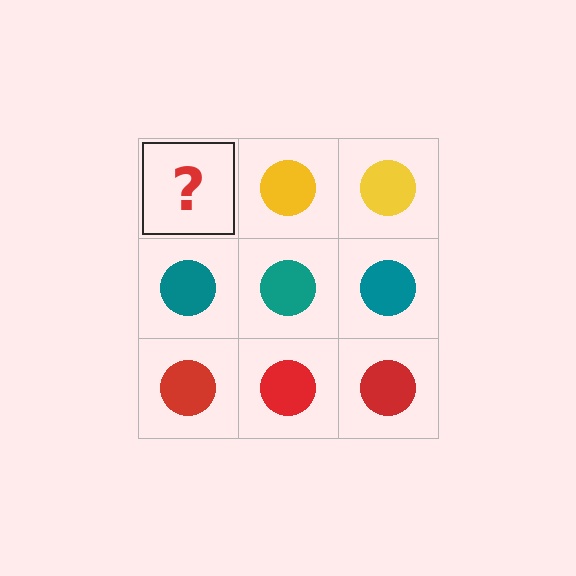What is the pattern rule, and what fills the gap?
The rule is that each row has a consistent color. The gap should be filled with a yellow circle.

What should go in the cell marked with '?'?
The missing cell should contain a yellow circle.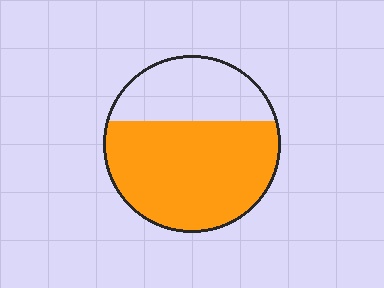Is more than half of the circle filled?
Yes.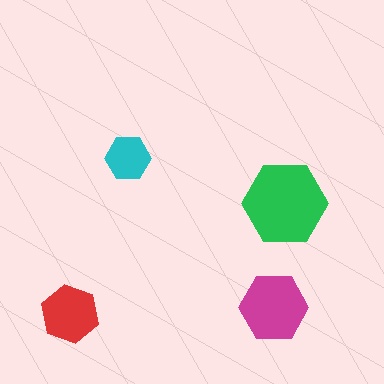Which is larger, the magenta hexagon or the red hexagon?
The magenta one.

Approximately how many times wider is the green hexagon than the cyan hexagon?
About 2 times wider.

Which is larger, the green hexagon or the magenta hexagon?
The green one.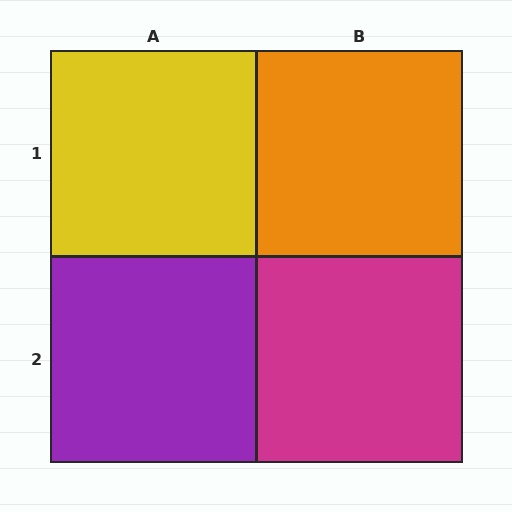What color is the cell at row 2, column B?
Magenta.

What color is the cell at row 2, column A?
Purple.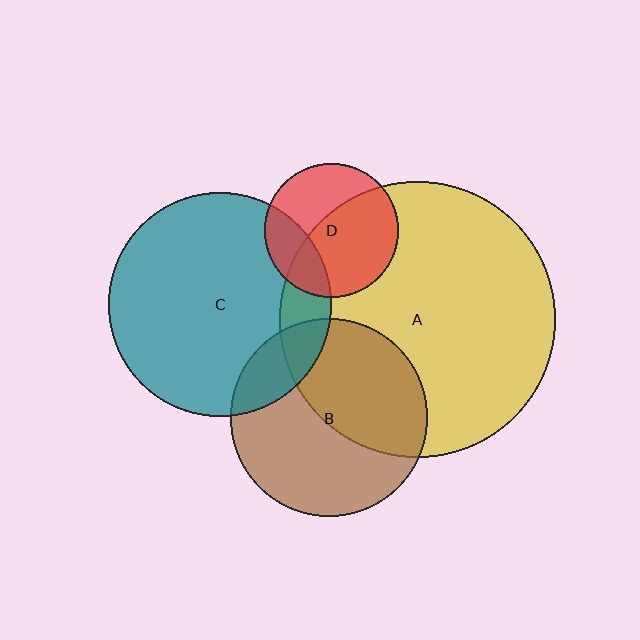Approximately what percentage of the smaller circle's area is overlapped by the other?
Approximately 15%.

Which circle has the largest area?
Circle A (yellow).